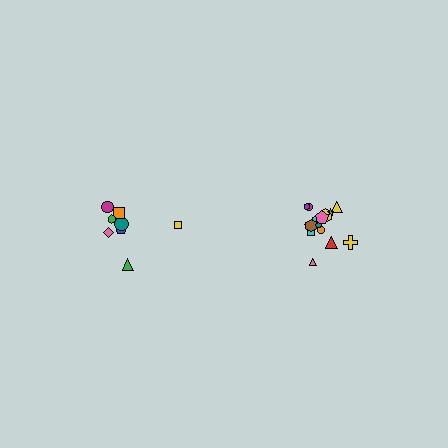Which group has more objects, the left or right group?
The right group.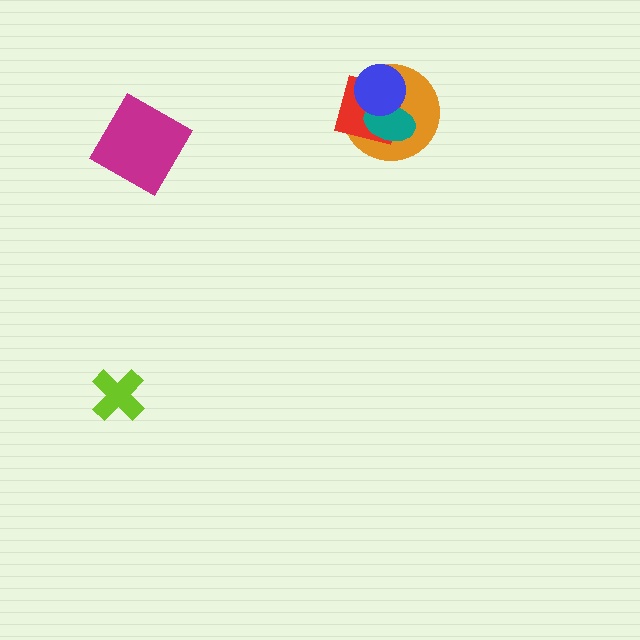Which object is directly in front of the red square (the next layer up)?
The teal ellipse is directly in front of the red square.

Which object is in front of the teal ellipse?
The blue circle is in front of the teal ellipse.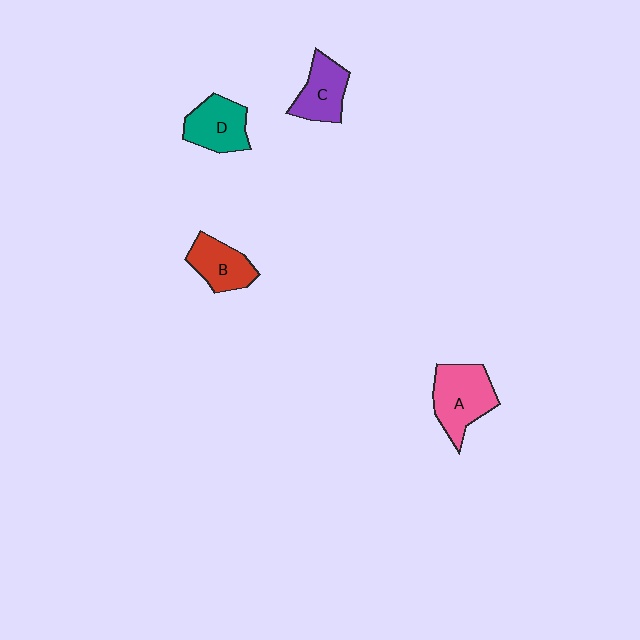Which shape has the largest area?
Shape A (pink).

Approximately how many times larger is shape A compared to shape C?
Approximately 1.3 times.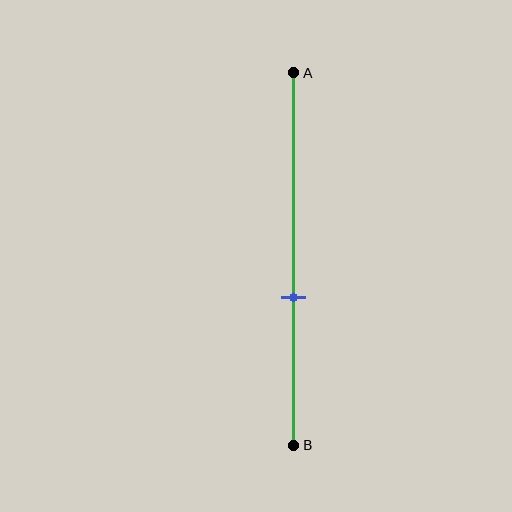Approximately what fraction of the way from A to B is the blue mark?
The blue mark is approximately 60% of the way from A to B.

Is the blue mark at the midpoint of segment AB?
No, the mark is at about 60% from A, not at the 50% midpoint.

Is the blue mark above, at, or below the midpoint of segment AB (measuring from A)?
The blue mark is below the midpoint of segment AB.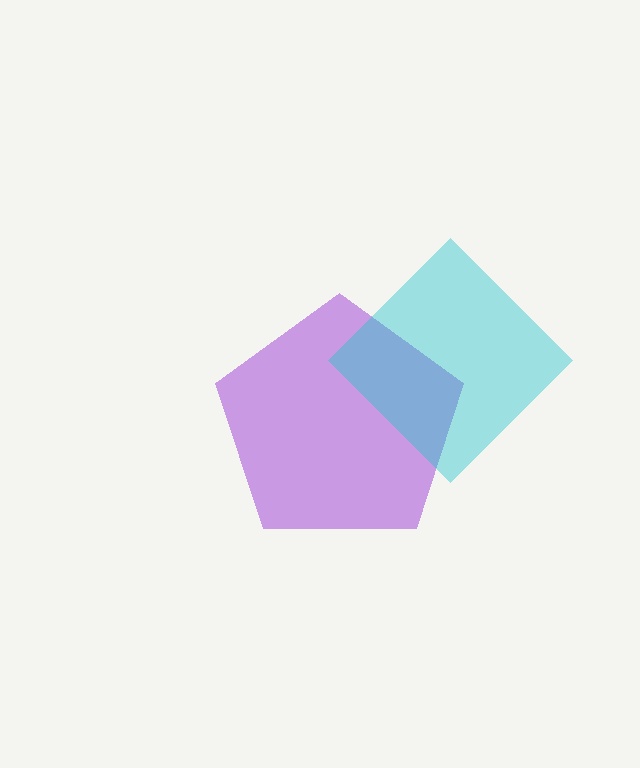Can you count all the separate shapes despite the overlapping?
Yes, there are 2 separate shapes.